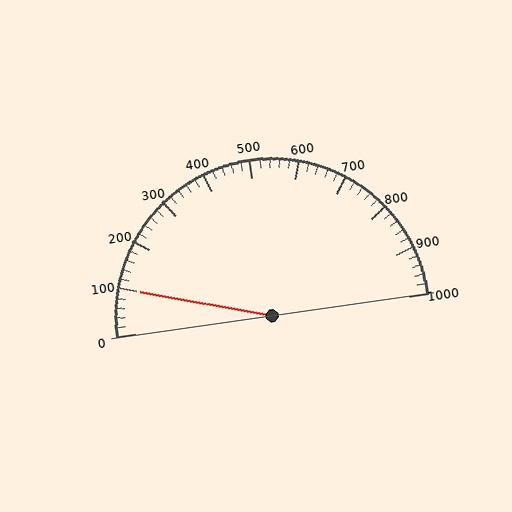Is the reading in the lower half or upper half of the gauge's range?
The reading is in the lower half of the range (0 to 1000).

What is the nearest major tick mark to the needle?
The nearest major tick mark is 100.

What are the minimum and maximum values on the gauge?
The gauge ranges from 0 to 1000.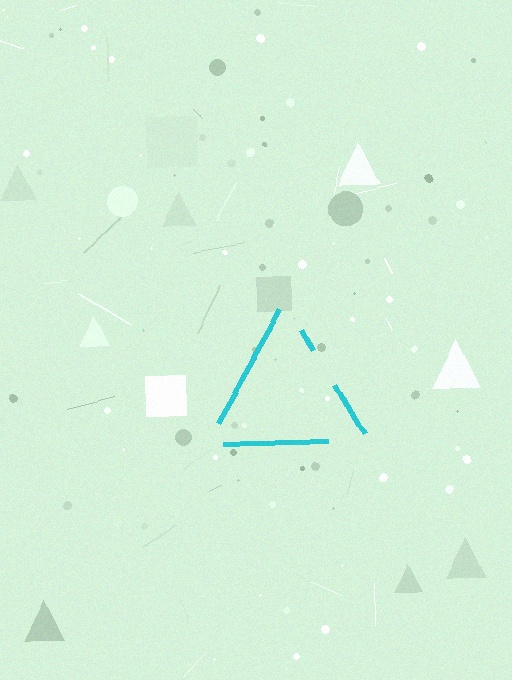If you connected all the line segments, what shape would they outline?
They would outline a triangle.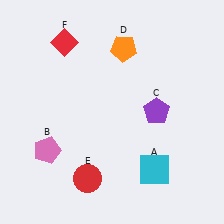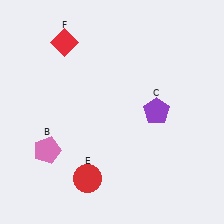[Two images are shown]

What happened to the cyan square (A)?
The cyan square (A) was removed in Image 2. It was in the bottom-right area of Image 1.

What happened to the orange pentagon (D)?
The orange pentagon (D) was removed in Image 2. It was in the top-right area of Image 1.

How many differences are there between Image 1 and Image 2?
There are 2 differences between the two images.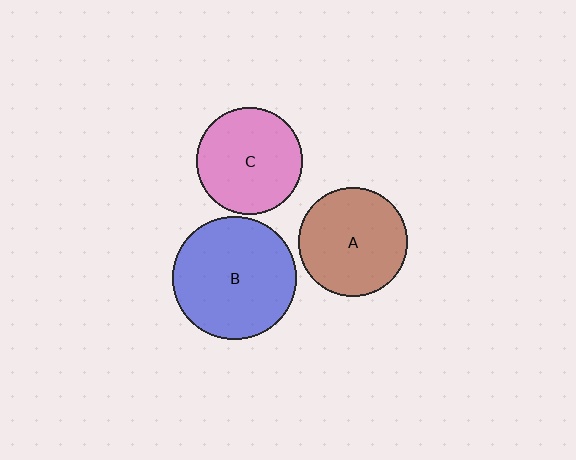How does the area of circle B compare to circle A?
Approximately 1.3 times.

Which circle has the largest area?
Circle B (blue).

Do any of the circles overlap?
No, none of the circles overlap.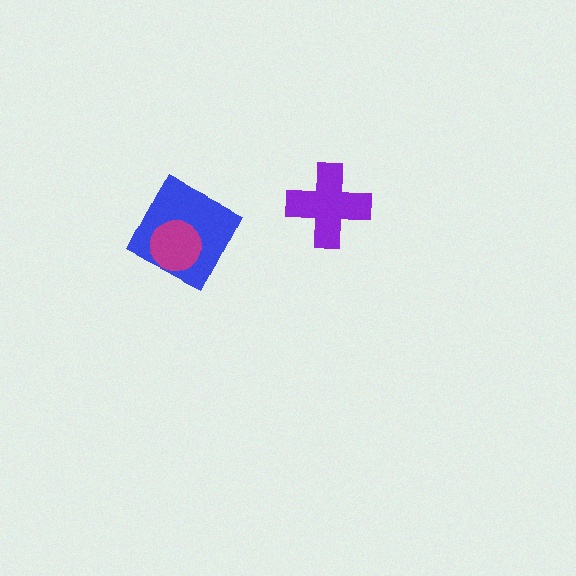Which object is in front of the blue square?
The magenta circle is in front of the blue square.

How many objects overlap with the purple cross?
0 objects overlap with the purple cross.